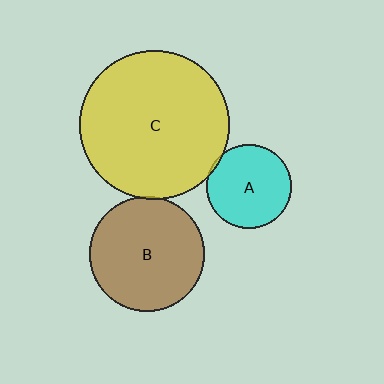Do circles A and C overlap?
Yes.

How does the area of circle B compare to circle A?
Approximately 1.9 times.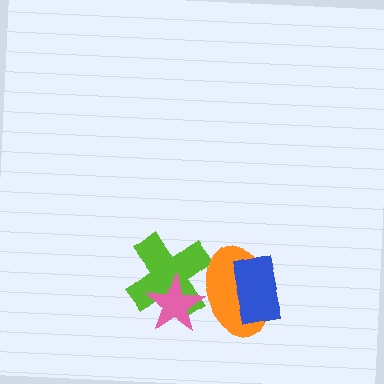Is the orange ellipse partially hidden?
Yes, it is partially covered by another shape.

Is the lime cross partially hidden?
Yes, it is partially covered by another shape.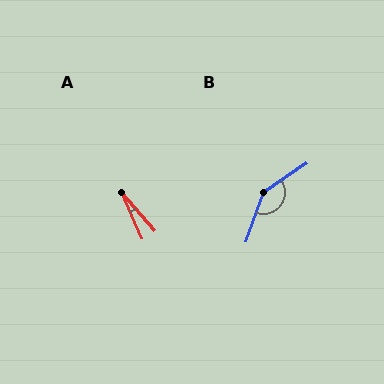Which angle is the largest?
B, at approximately 143 degrees.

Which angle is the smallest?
A, at approximately 17 degrees.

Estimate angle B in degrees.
Approximately 143 degrees.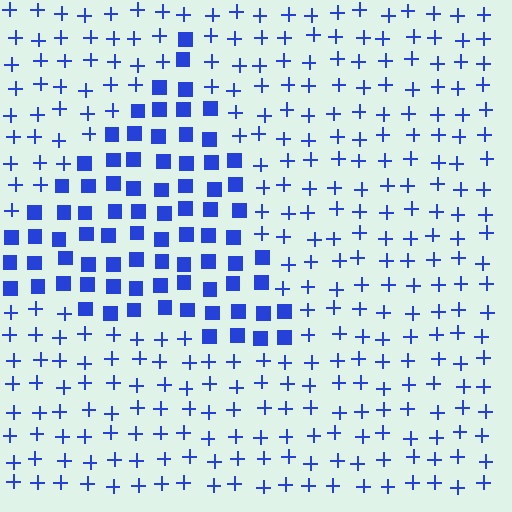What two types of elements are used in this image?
The image uses squares inside the triangle region and plus signs outside it.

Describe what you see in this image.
The image is filled with small blue elements arranged in a uniform grid. A triangle-shaped region contains squares, while the surrounding area contains plus signs. The boundary is defined purely by the change in element shape.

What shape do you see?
I see a triangle.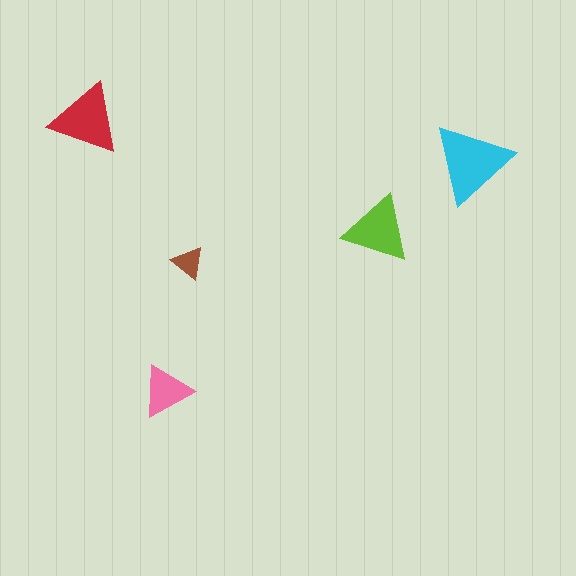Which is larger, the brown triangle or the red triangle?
The red one.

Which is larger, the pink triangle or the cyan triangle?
The cyan one.